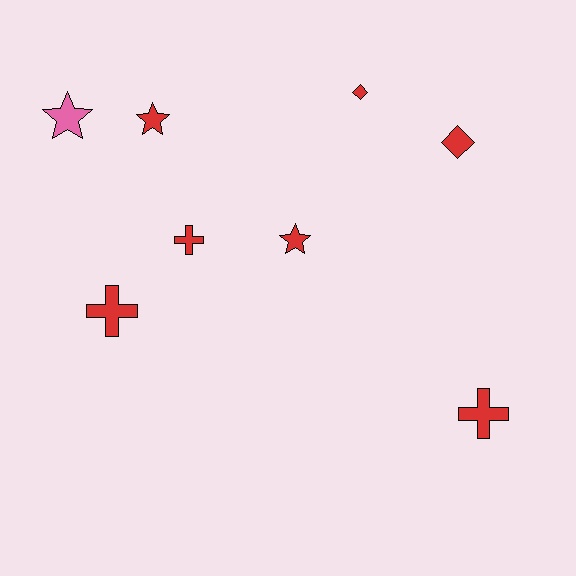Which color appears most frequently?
Red, with 7 objects.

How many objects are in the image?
There are 8 objects.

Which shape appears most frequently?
Cross, with 3 objects.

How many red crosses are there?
There are 3 red crosses.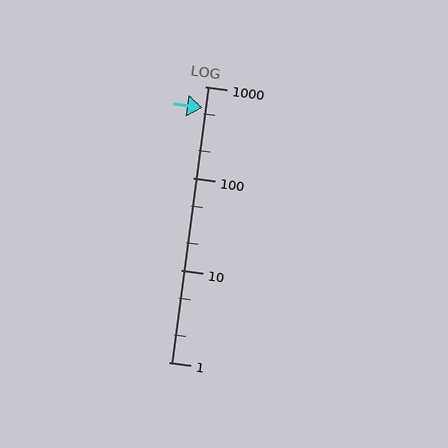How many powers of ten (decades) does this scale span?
The scale spans 3 decades, from 1 to 1000.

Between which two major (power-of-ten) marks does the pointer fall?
The pointer is between 100 and 1000.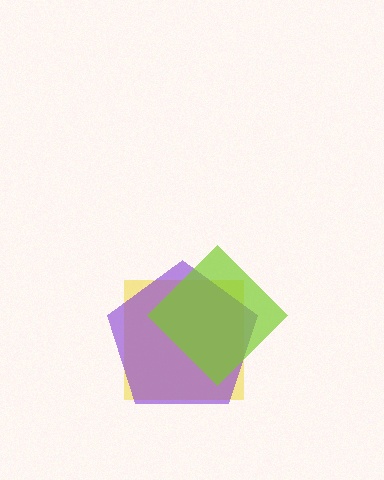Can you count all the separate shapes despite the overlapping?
Yes, there are 3 separate shapes.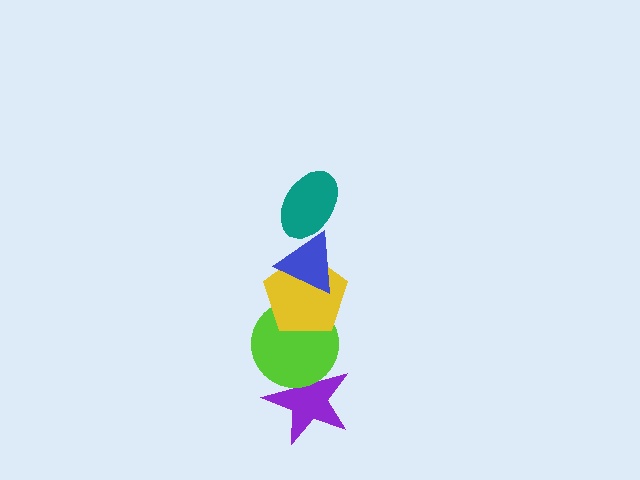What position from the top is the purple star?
The purple star is 5th from the top.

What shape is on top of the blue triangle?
The teal ellipse is on top of the blue triangle.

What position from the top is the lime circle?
The lime circle is 4th from the top.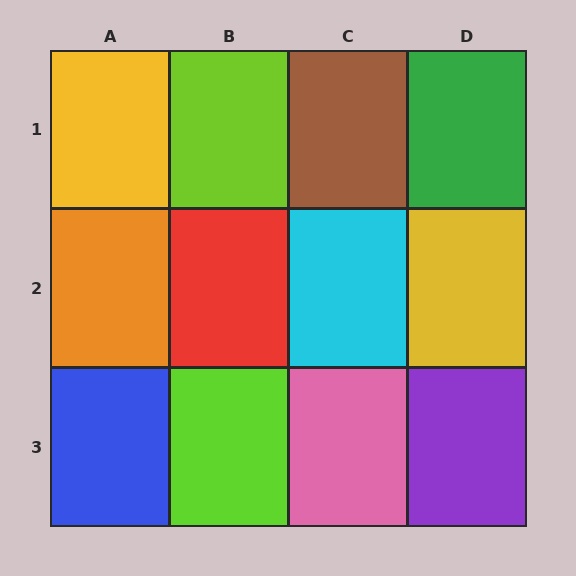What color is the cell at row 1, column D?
Green.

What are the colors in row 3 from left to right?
Blue, lime, pink, purple.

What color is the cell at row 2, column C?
Cyan.